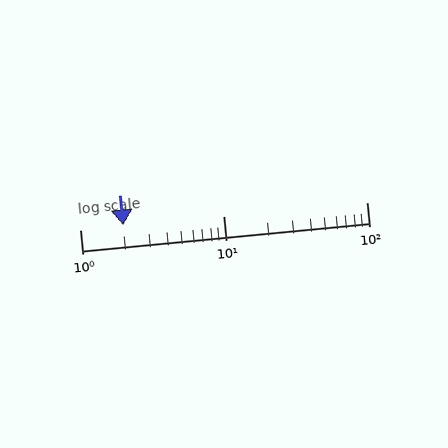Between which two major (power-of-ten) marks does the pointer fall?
The pointer is between 1 and 10.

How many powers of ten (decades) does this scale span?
The scale spans 2 decades, from 1 to 100.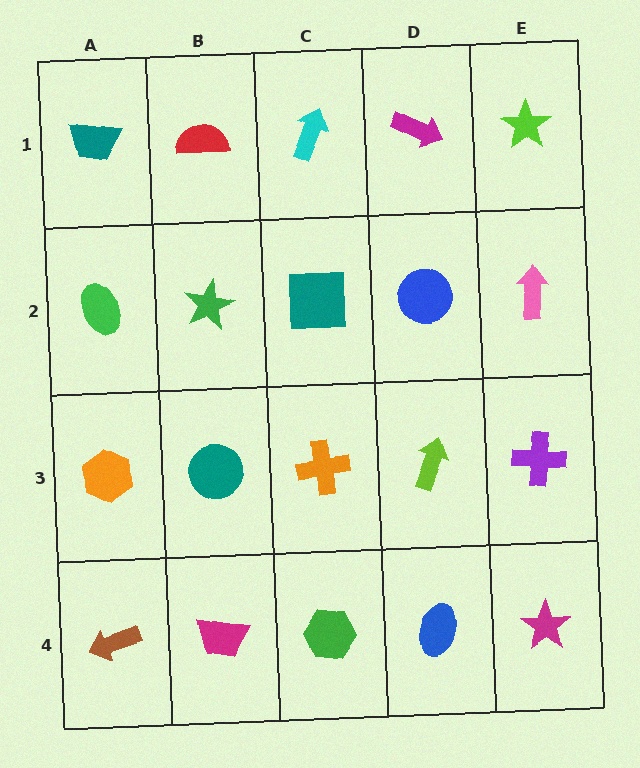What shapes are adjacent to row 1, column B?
A green star (row 2, column B), a teal trapezoid (row 1, column A), a cyan arrow (row 1, column C).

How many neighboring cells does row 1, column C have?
3.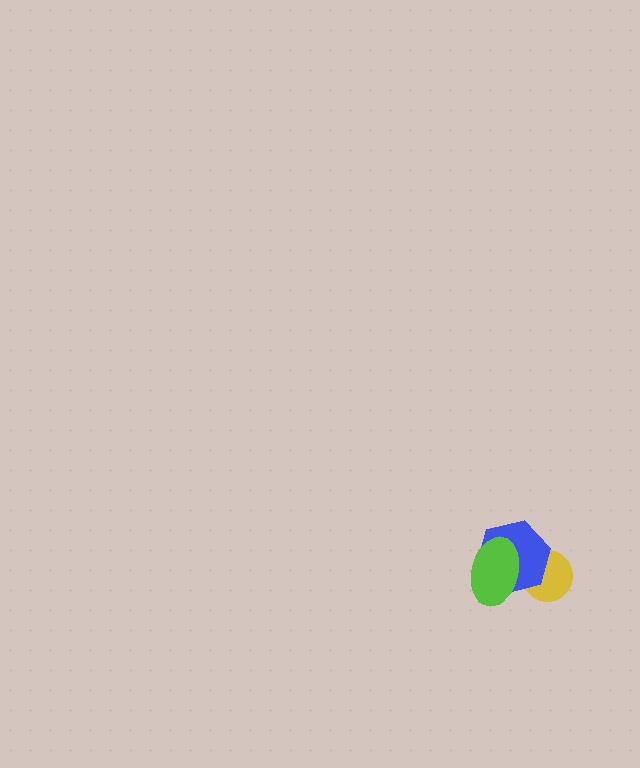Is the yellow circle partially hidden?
Yes, it is partially covered by another shape.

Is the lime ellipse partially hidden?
No, no other shape covers it.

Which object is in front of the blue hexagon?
The lime ellipse is in front of the blue hexagon.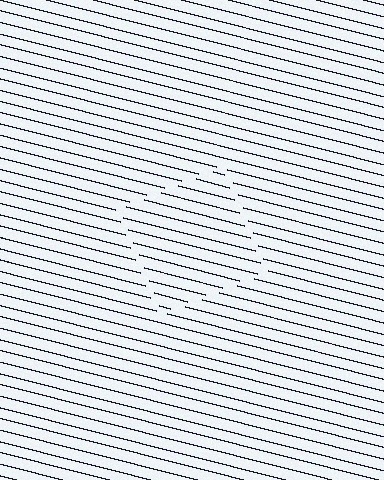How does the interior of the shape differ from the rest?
The interior of the shape contains the same grating, shifted by half a period — the contour is defined by the phase discontinuity where line-ends from the inner and outer gratings abut.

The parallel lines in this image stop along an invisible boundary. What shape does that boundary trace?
An illusory square. The interior of the shape contains the same grating, shifted by half a period — the contour is defined by the phase discontinuity where line-ends from the inner and outer gratings abut.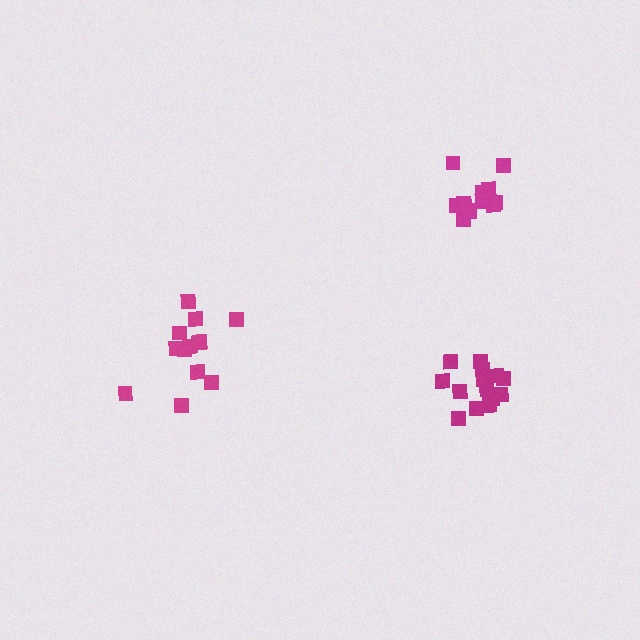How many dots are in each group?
Group 1: 13 dots, Group 2: 13 dots, Group 3: 15 dots (41 total).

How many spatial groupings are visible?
There are 3 spatial groupings.